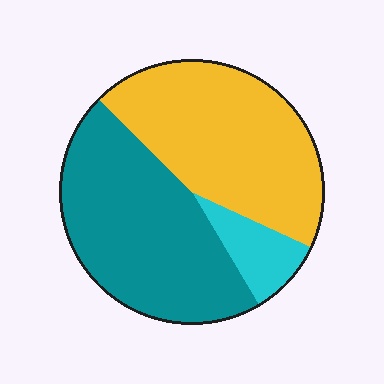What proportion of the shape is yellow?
Yellow covers 45% of the shape.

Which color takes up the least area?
Cyan, at roughly 10%.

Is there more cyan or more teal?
Teal.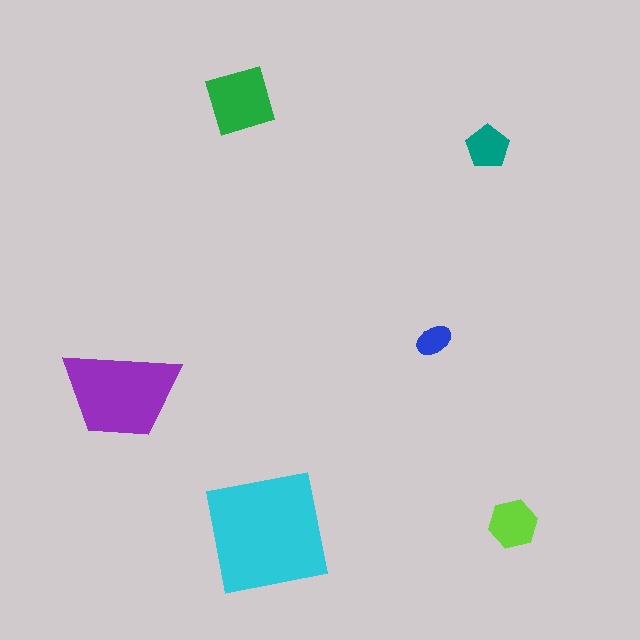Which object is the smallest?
The blue ellipse.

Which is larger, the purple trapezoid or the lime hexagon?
The purple trapezoid.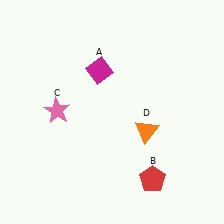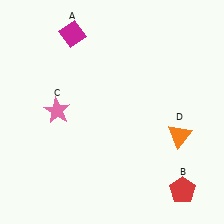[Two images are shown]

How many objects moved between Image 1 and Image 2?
3 objects moved between the two images.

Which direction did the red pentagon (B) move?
The red pentagon (B) moved right.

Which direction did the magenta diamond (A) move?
The magenta diamond (A) moved up.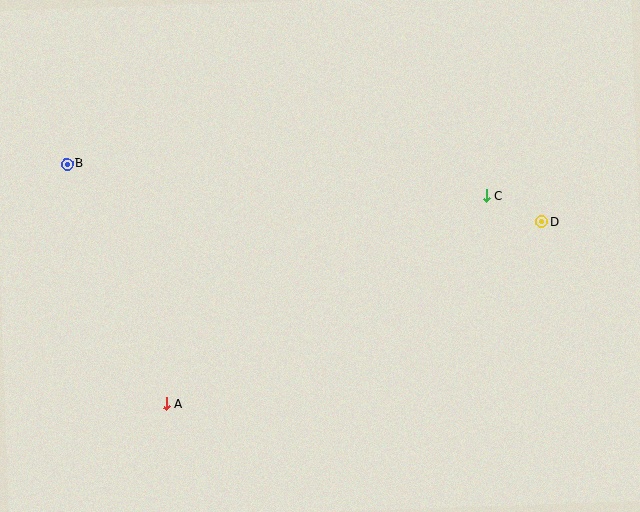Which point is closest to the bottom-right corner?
Point D is closest to the bottom-right corner.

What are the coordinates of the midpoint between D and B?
The midpoint between D and B is at (304, 193).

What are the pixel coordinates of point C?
Point C is at (486, 196).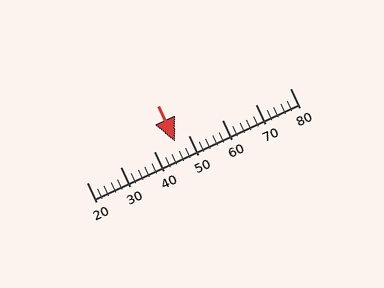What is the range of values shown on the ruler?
The ruler shows values from 20 to 80.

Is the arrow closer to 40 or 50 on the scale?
The arrow is closer to 50.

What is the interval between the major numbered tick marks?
The major tick marks are spaced 10 units apart.